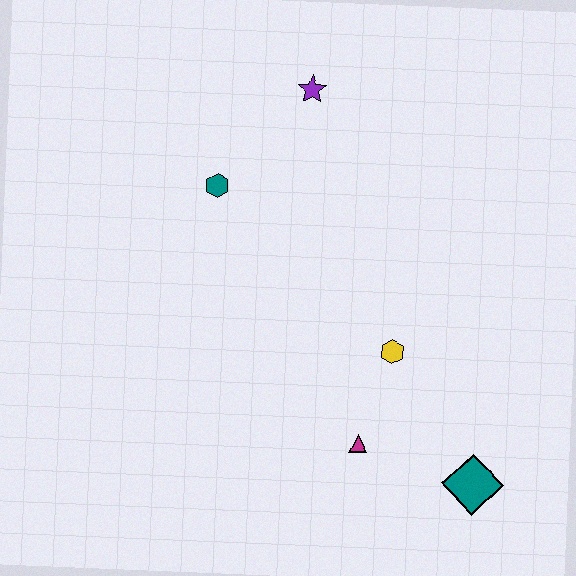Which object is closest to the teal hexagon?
The purple star is closest to the teal hexagon.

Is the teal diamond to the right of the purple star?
Yes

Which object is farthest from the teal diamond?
The purple star is farthest from the teal diamond.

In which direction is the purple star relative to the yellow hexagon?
The purple star is above the yellow hexagon.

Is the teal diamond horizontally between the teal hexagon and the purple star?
No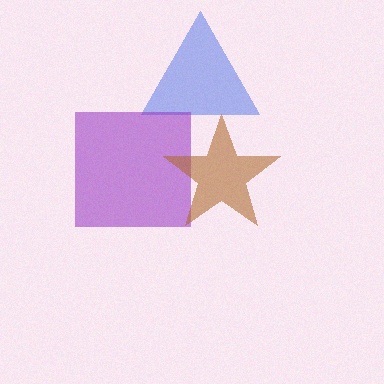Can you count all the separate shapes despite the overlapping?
Yes, there are 3 separate shapes.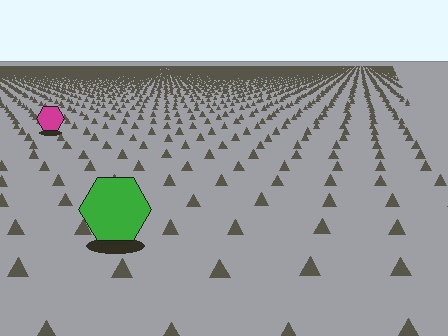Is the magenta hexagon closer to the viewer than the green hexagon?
No. The green hexagon is closer — you can tell from the texture gradient: the ground texture is coarser near it.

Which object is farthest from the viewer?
The magenta hexagon is farthest from the viewer. It appears smaller and the ground texture around it is denser.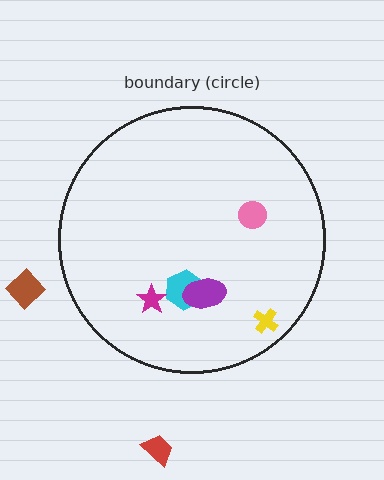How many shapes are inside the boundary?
5 inside, 2 outside.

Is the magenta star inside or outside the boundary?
Inside.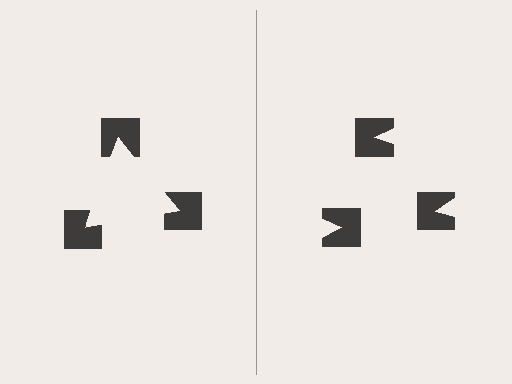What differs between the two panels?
The notched squares are positioned identically on both sides; only the wedge orientations differ. On the left they align to a triangle; on the right they are misaligned.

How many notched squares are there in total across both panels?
6 — 3 on each side.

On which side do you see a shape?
An illusory triangle appears on the left side. On the right side the wedge cuts are rotated, so no coherent shape forms.